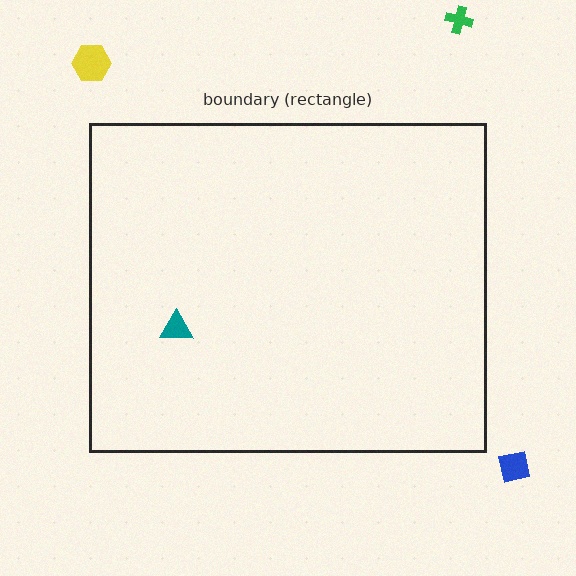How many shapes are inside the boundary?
1 inside, 3 outside.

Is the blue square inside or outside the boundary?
Outside.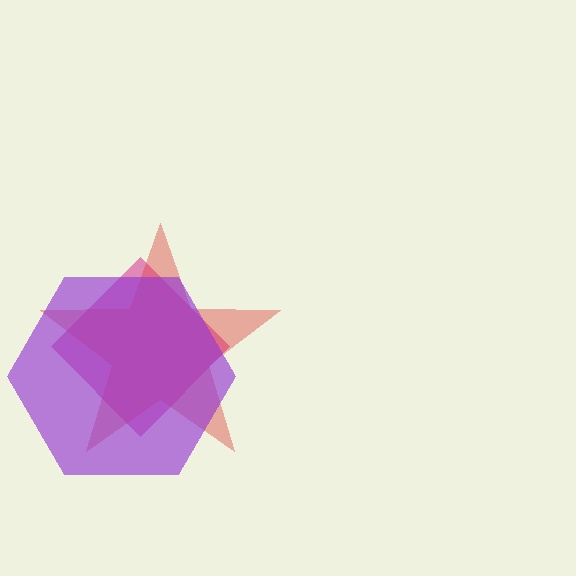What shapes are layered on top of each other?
The layered shapes are: a magenta diamond, a red star, a purple hexagon.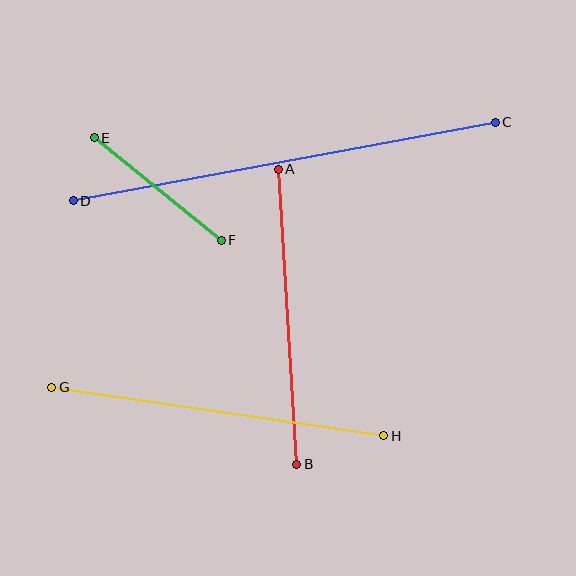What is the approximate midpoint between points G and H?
The midpoint is at approximately (218, 411) pixels.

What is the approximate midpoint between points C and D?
The midpoint is at approximately (284, 162) pixels.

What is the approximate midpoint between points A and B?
The midpoint is at approximately (288, 317) pixels.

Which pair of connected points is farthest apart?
Points C and D are farthest apart.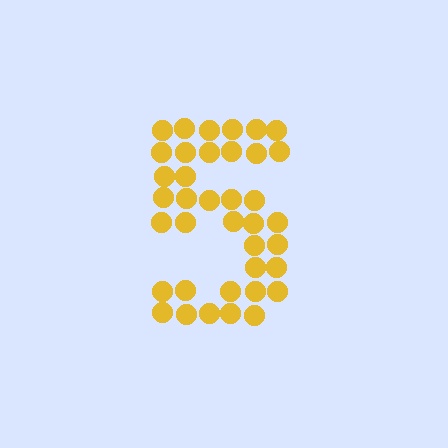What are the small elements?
The small elements are circles.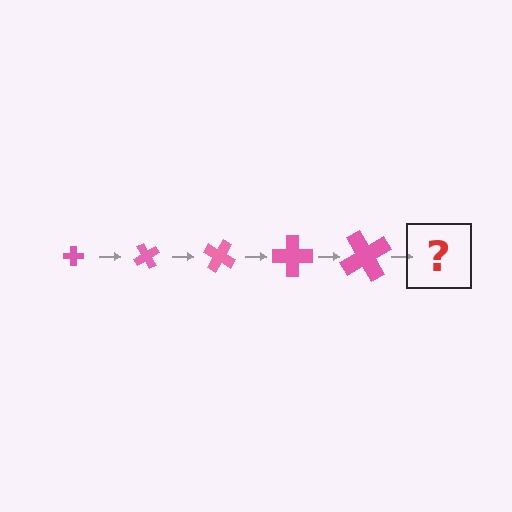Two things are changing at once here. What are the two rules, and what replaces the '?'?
The two rules are that the cross grows larger each step and it rotates 60 degrees each step. The '?' should be a cross, larger than the previous one and rotated 300 degrees from the start.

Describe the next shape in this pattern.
It should be a cross, larger than the previous one and rotated 300 degrees from the start.